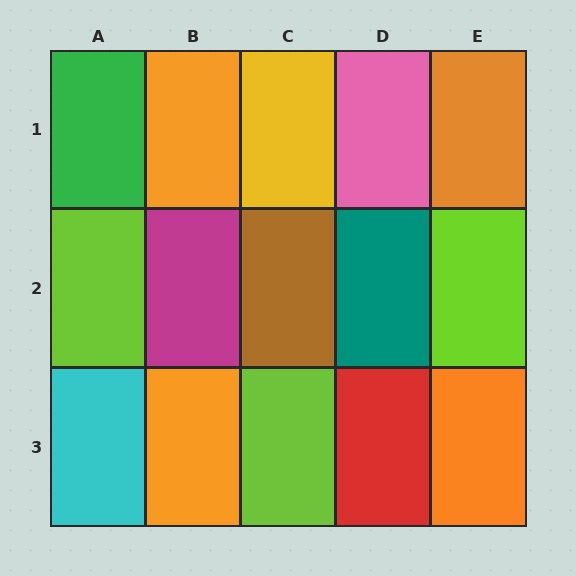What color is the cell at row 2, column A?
Lime.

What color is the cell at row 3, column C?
Lime.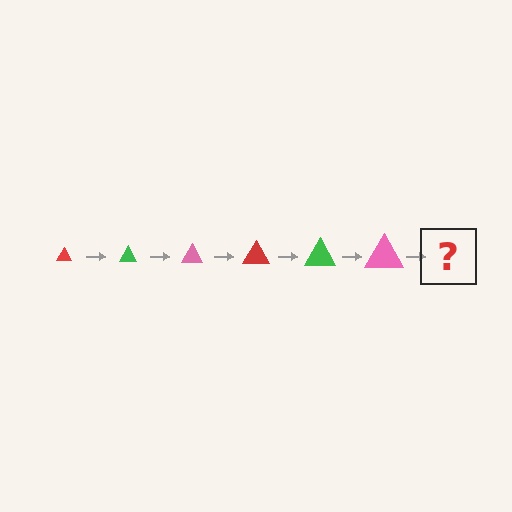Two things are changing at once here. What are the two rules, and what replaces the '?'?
The two rules are that the triangle grows larger each step and the color cycles through red, green, and pink. The '?' should be a red triangle, larger than the previous one.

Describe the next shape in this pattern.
It should be a red triangle, larger than the previous one.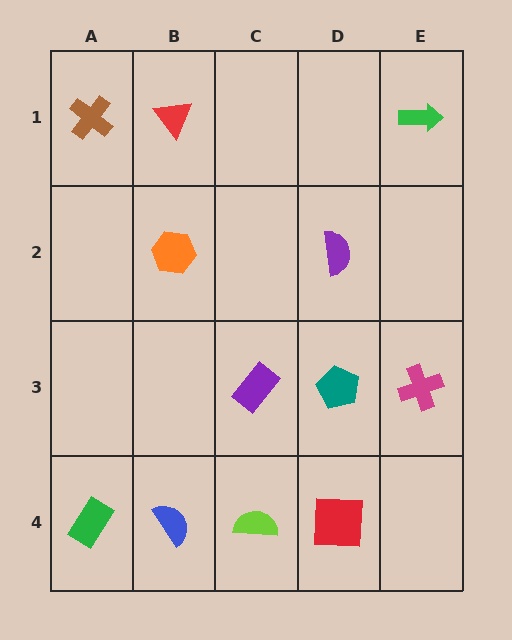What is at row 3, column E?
A magenta cross.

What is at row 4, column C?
A lime semicircle.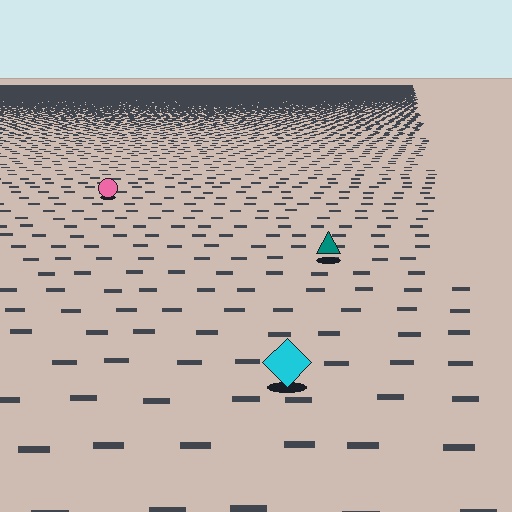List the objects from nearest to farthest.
From nearest to farthest: the cyan diamond, the teal triangle, the pink circle.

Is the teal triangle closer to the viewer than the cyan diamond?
No. The cyan diamond is closer — you can tell from the texture gradient: the ground texture is coarser near it.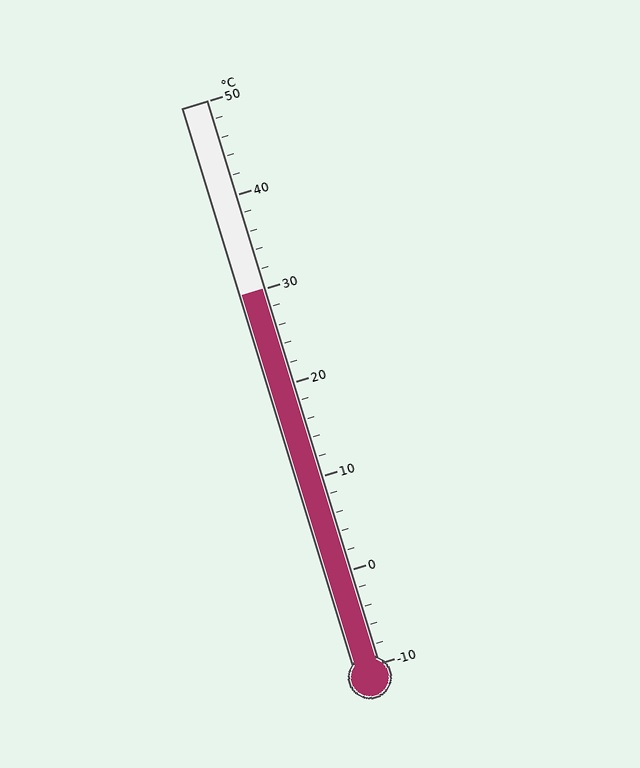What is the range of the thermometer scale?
The thermometer scale ranges from -10°C to 50°C.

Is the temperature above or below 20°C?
The temperature is above 20°C.